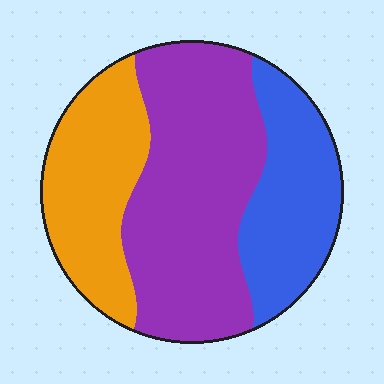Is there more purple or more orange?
Purple.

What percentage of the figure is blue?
Blue takes up between a quarter and a half of the figure.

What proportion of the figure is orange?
Orange takes up about one quarter (1/4) of the figure.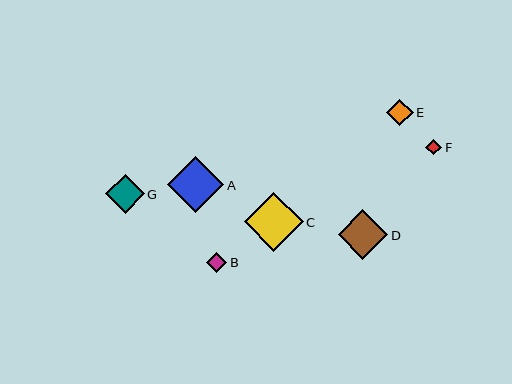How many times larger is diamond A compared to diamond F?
Diamond A is approximately 3.6 times the size of diamond F.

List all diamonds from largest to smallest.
From largest to smallest: C, A, D, G, E, B, F.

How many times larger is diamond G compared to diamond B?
Diamond G is approximately 1.9 times the size of diamond B.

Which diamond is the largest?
Diamond C is the largest with a size of approximately 58 pixels.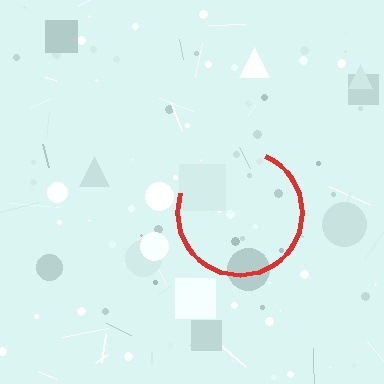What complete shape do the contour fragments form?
The contour fragments form a circle.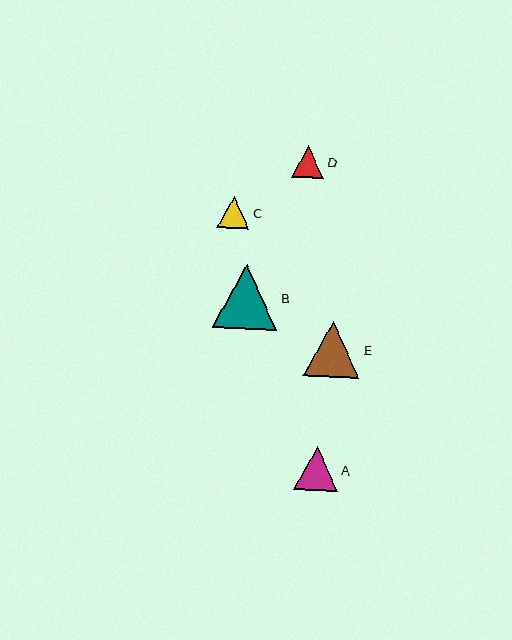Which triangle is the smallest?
Triangle D is the smallest with a size of approximately 32 pixels.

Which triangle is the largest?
Triangle B is the largest with a size of approximately 65 pixels.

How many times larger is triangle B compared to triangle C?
Triangle B is approximately 2.0 times the size of triangle C.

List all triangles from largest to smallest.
From largest to smallest: B, E, A, C, D.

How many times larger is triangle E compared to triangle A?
Triangle E is approximately 1.3 times the size of triangle A.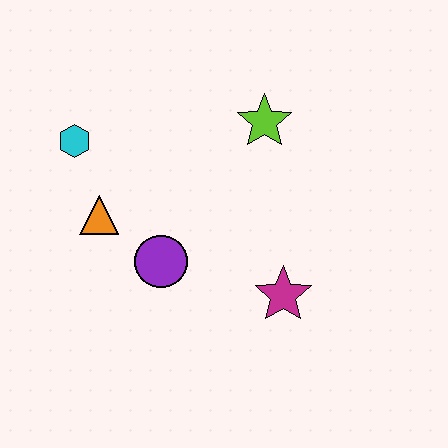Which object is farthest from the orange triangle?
The magenta star is farthest from the orange triangle.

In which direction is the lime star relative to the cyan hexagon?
The lime star is to the right of the cyan hexagon.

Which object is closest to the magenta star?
The purple circle is closest to the magenta star.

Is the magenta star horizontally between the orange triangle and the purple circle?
No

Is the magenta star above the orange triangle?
No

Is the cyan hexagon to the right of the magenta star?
No